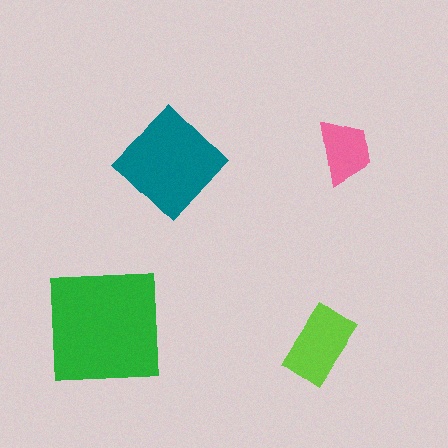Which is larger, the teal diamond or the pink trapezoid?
The teal diamond.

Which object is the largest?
The green square.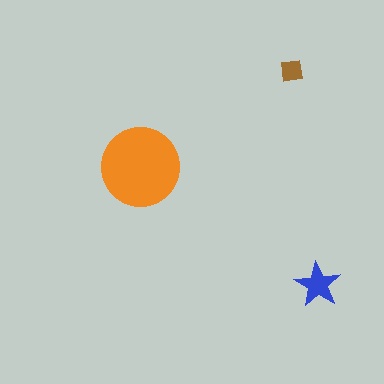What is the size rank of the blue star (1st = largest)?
2nd.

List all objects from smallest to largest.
The brown square, the blue star, the orange circle.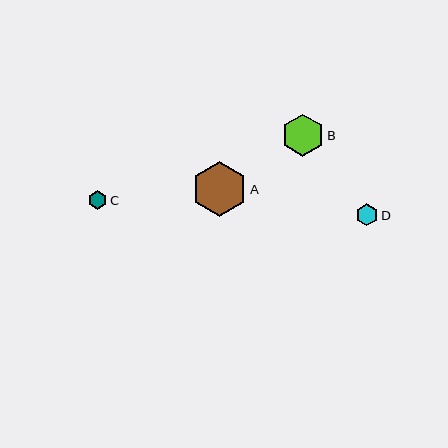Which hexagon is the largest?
Hexagon A is the largest with a size of approximately 55 pixels.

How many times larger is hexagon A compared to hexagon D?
Hexagon A is approximately 2.5 times the size of hexagon D.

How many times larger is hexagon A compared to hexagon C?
Hexagon A is approximately 2.9 times the size of hexagon C.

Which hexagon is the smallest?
Hexagon C is the smallest with a size of approximately 19 pixels.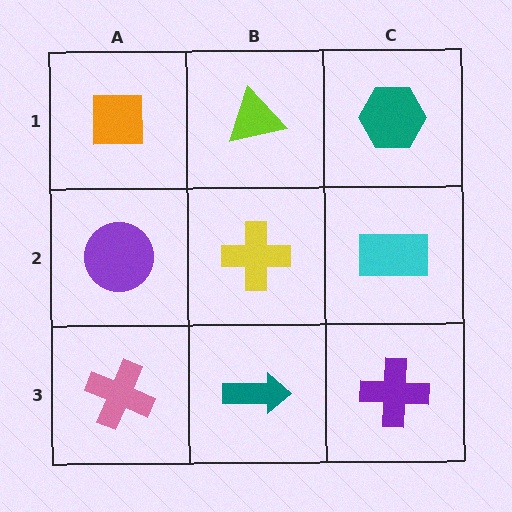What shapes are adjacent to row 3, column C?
A cyan rectangle (row 2, column C), a teal arrow (row 3, column B).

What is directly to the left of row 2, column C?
A yellow cross.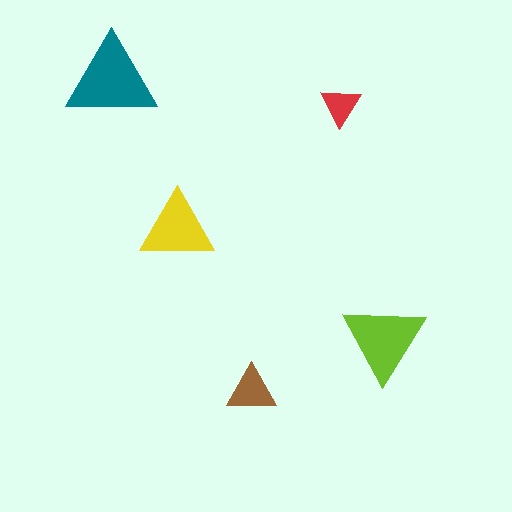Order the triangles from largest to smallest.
the teal one, the lime one, the yellow one, the brown one, the red one.